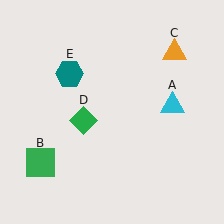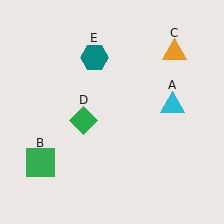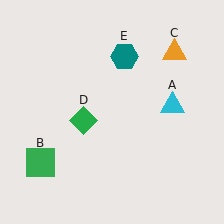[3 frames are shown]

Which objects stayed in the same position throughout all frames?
Cyan triangle (object A) and green square (object B) and orange triangle (object C) and green diamond (object D) remained stationary.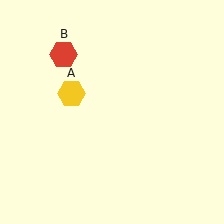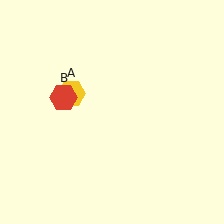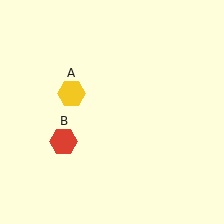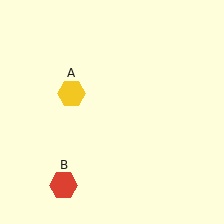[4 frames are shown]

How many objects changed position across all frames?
1 object changed position: red hexagon (object B).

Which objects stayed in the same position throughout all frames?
Yellow hexagon (object A) remained stationary.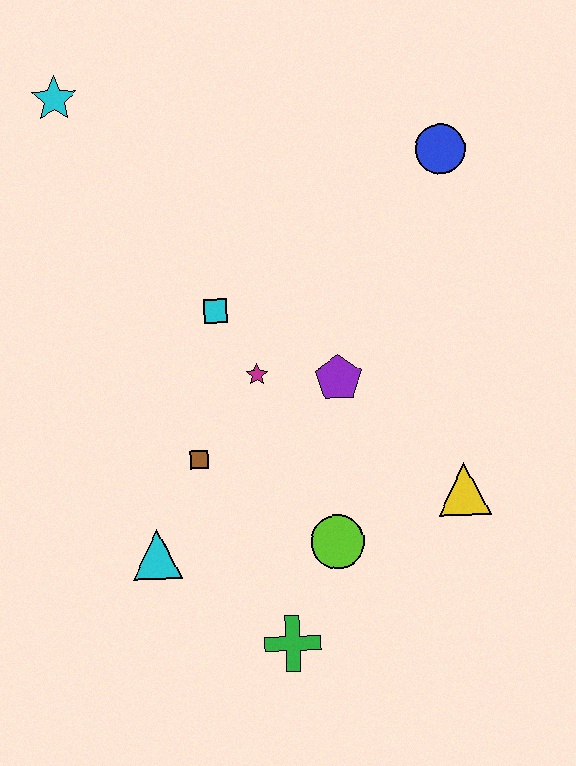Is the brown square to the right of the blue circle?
No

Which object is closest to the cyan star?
The cyan square is closest to the cyan star.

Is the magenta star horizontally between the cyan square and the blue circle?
Yes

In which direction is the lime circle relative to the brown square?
The lime circle is to the right of the brown square.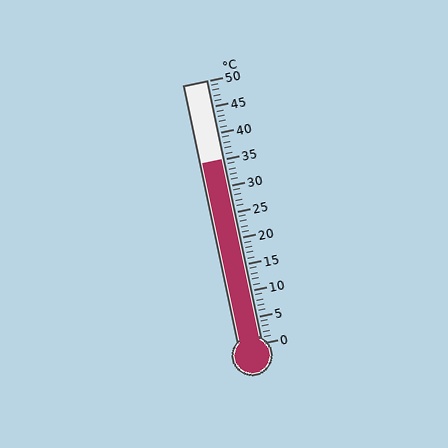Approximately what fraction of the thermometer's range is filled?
The thermometer is filled to approximately 70% of its range.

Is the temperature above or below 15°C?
The temperature is above 15°C.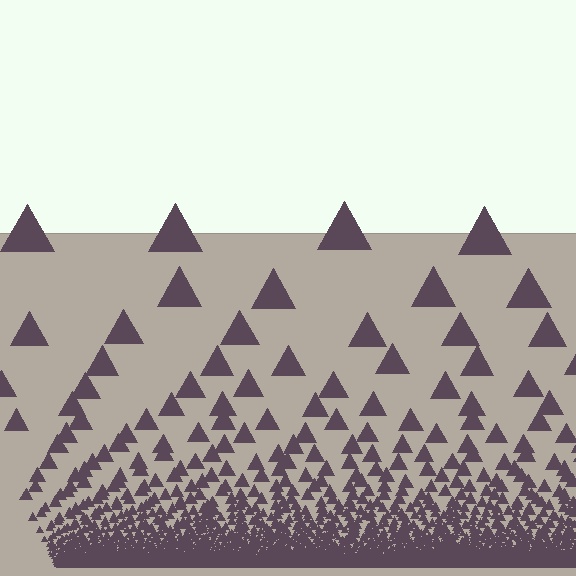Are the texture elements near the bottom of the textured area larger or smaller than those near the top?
Smaller. The gradient is inverted — elements near the bottom are smaller and denser.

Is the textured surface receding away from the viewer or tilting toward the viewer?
The surface appears to tilt toward the viewer. Texture elements get larger and sparser toward the top.